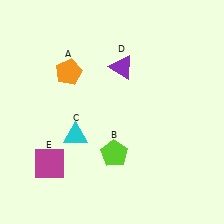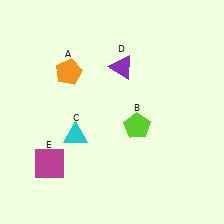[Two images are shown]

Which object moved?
The lime pentagon (B) moved up.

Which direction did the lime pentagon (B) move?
The lime pentagon (B) moved up.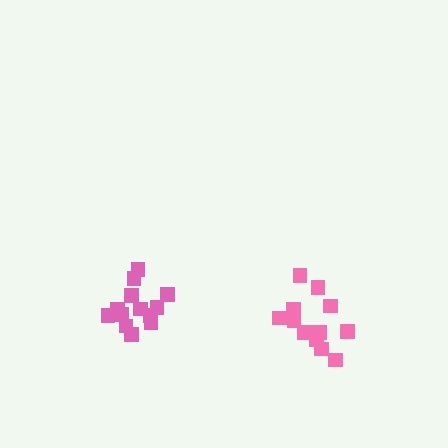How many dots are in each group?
Group 1: 13 dots, Group 2: 12 dots (25 total).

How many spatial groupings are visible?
There are 2 spatial groupings.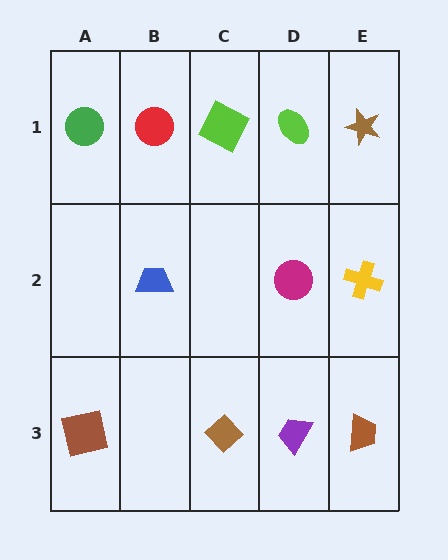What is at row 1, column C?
A lime square.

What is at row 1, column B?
A red circle.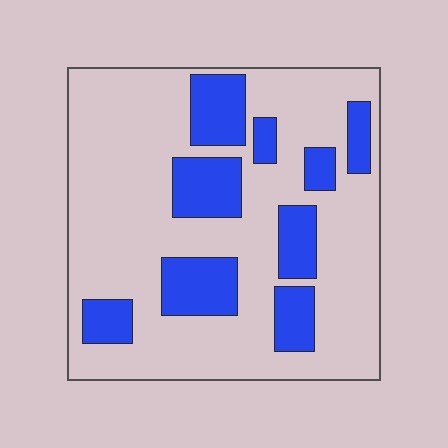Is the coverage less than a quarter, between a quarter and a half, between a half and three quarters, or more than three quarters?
Between a quarter and a half.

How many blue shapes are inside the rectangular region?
9.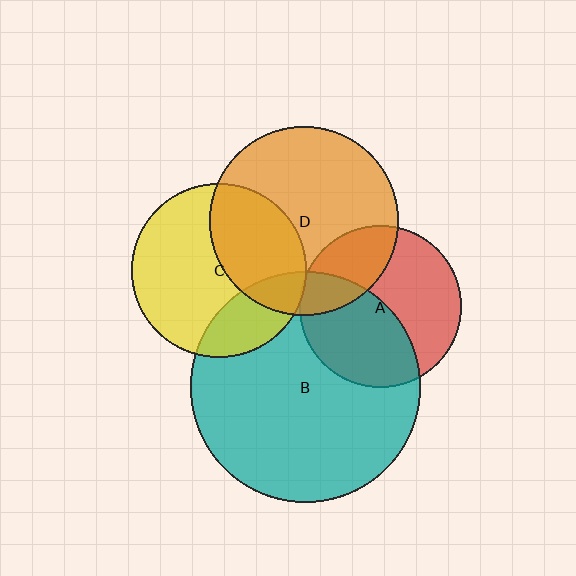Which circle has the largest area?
Circle B (teal).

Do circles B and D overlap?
Yes.